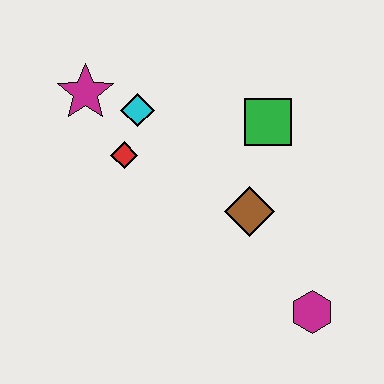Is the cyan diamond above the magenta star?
No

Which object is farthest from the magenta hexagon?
The magenta star is farthest from the magenta hexagon.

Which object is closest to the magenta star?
The cyan diamond is closest to the magenta star.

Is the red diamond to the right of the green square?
No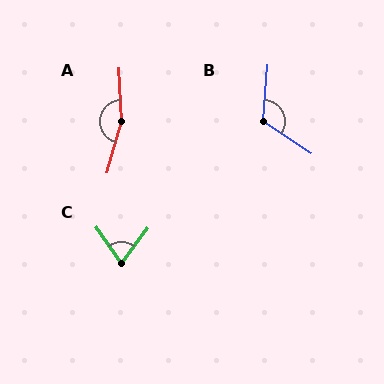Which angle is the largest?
A, at approximately 162 degrees.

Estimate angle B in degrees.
Approximately 119 degrees.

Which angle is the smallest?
C, at approximately 71 degrees.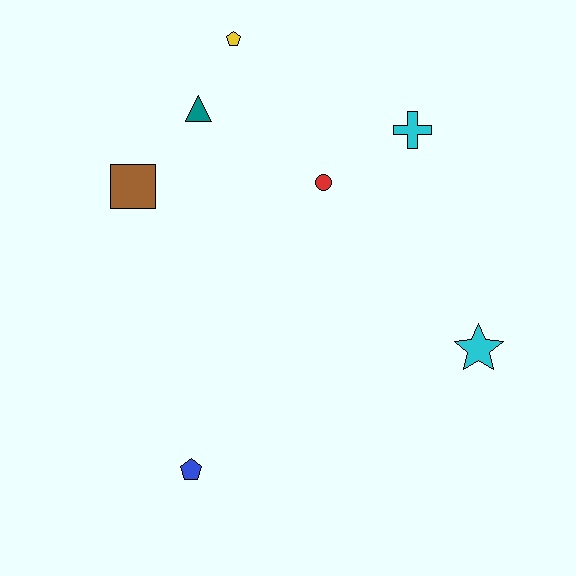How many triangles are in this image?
There is 1 triangle.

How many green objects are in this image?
There are no green objects.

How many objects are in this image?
There are 7 objects.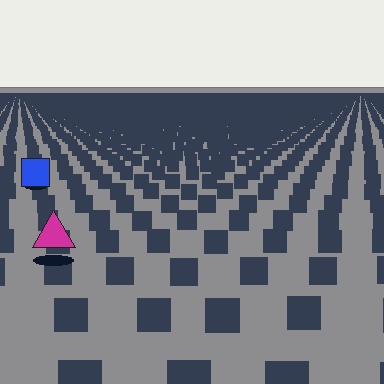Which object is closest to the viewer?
The magenta triangle is closest. The texture marks near it are larger and more spread out.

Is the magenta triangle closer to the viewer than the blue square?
Yes. The magenta triangle is closer — you can tell from the texture gradient: the ground texture is coarser near it.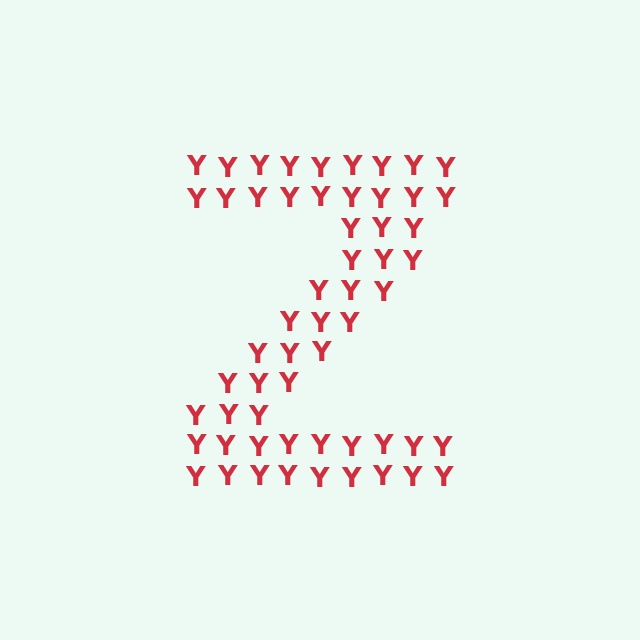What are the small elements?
The small elements are letter Y's.